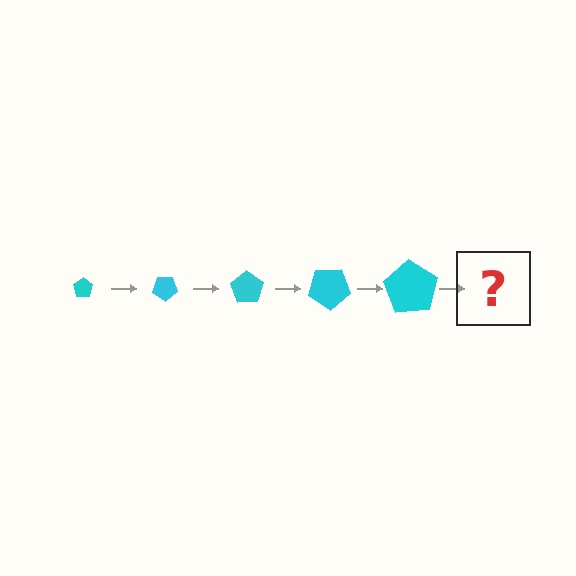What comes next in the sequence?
The next element should be a pentagon, larger than the previous one and rotated 175 degrees from the start.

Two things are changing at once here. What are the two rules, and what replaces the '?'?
The two rules are that the pentagon grows larger each step and it rotates 35 degrees each step. The '?' should be a pentagon, larger than the previous one and rotated 175 degrees from the start.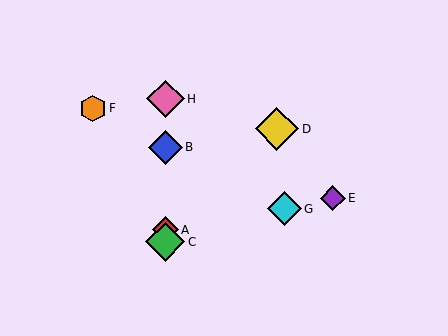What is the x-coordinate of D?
Object D is at x≈277.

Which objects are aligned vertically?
Objects A, B, C, H are aligned vertically.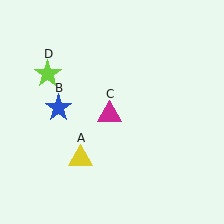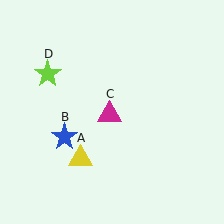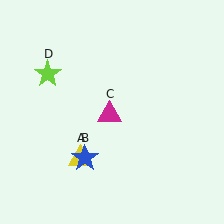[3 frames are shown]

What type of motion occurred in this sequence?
The blue star (object B) rotated counterclockwise around the center of the scene.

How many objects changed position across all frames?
1 object changed position: blue star (object B).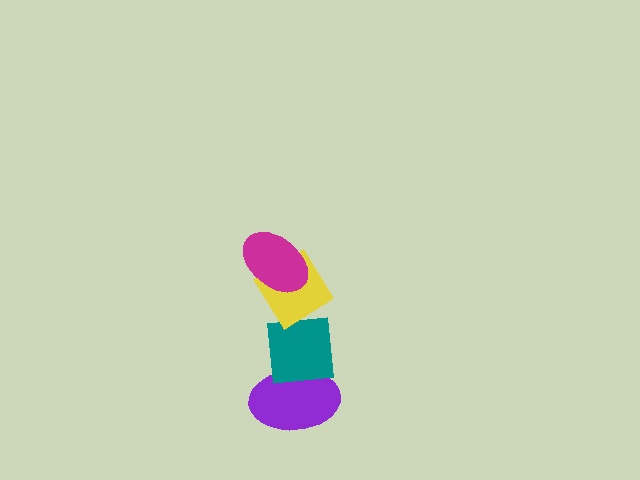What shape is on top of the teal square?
The yellow diamond is on top of the teal square.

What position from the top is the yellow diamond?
The yellow diamond is 2nd from the top.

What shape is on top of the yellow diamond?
The magenta ellipse is on top of the yellow diamond.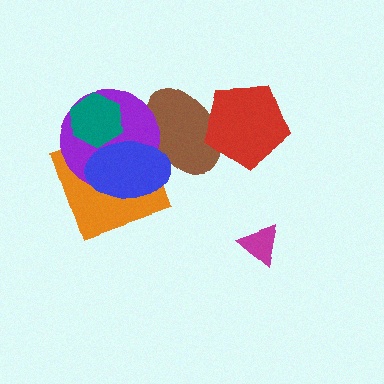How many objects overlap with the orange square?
3 objects overlap with the orange square.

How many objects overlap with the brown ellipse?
3 objects overlap with the brown ellipse.